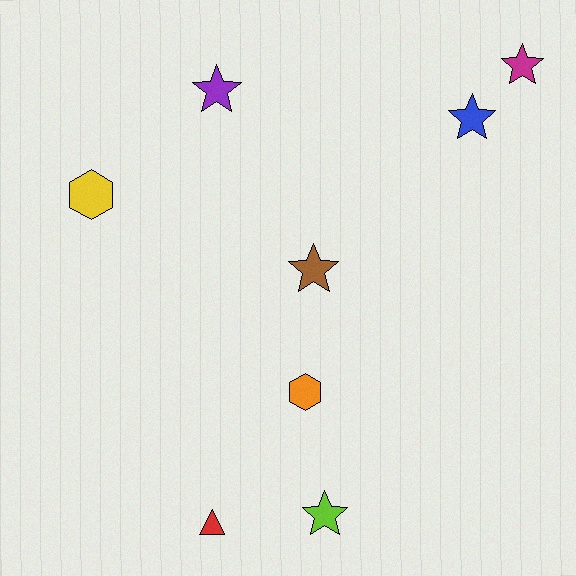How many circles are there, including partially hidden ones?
There are no circles.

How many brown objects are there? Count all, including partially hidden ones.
There is 1 brown object.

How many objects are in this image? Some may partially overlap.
There are 8 objects.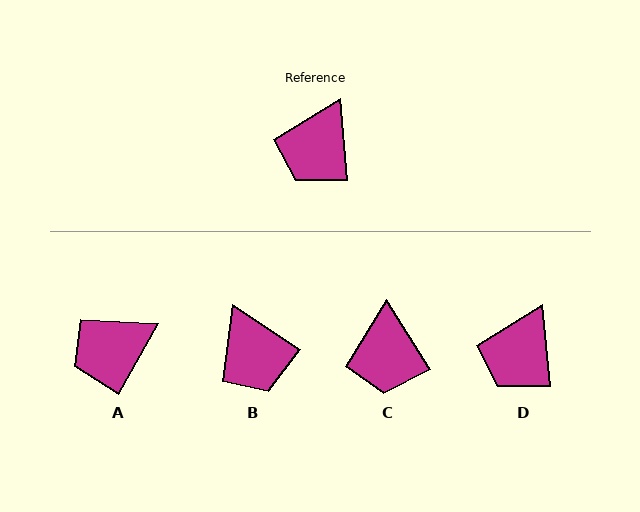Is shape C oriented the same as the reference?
No, it is off by about 27 degrees.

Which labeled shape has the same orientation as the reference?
D.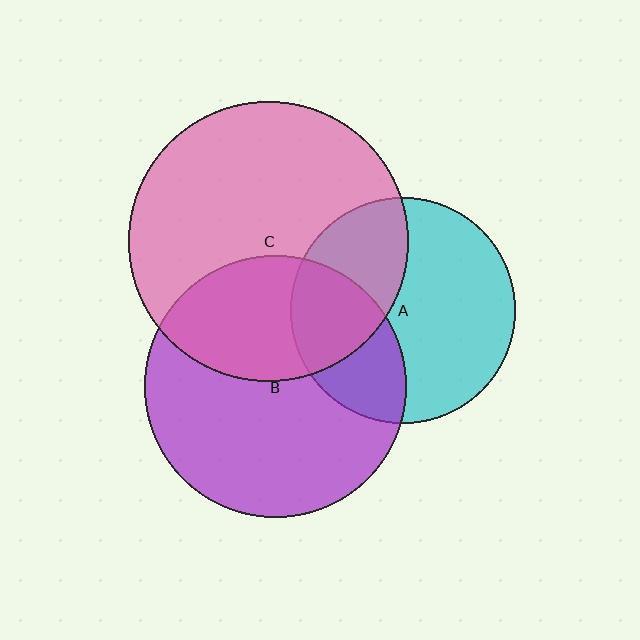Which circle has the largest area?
Circle C (pink).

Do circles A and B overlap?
Yes.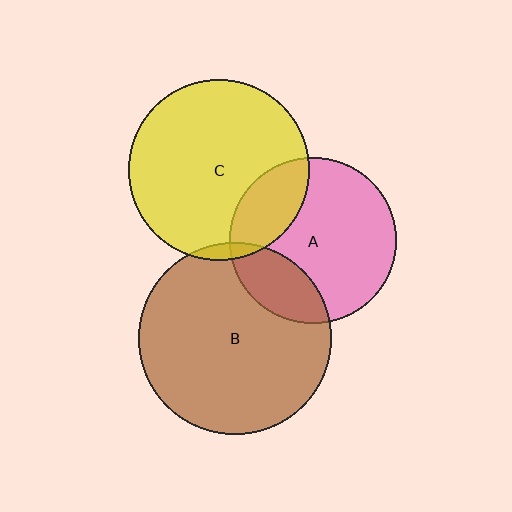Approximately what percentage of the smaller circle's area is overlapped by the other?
Approximately 25%.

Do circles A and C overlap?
Yes.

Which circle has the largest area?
Circle B (brown).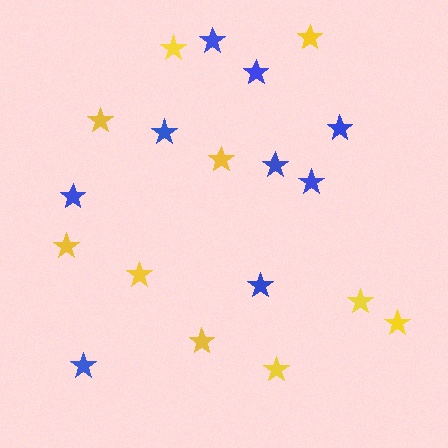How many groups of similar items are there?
There are 2 groups: one group of blue stars (9) and one group of yellow stars (10).